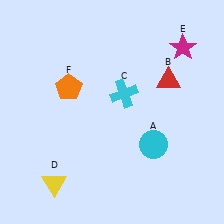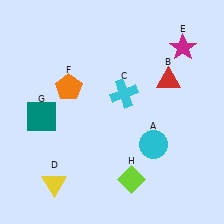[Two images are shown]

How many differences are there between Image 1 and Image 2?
There are 2 differences between the two images.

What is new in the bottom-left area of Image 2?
A teal square (G) was added in the bottom-left area of Image 2.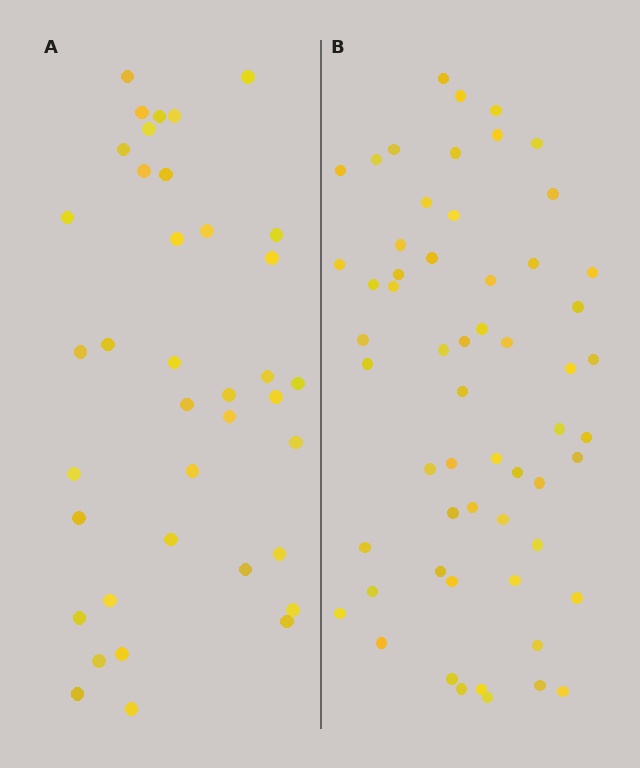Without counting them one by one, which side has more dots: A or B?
Region B (the right region) has more dots.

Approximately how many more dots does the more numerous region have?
Region B has approximately 20 more dots than region A.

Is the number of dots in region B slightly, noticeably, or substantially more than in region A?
Region B has substantially more. The ratio is roughly 1.5 to 1.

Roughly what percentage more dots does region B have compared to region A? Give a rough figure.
About 55% more.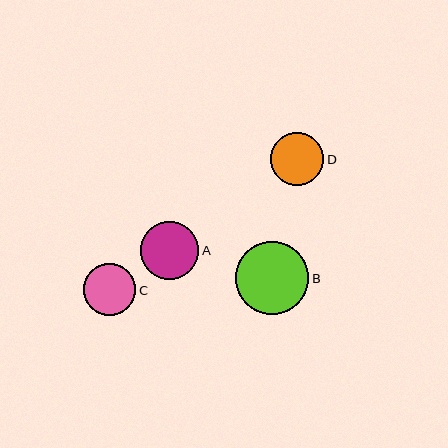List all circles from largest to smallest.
From largest to smallest: B, A, D, C.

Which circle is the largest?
Circle B is the largest with a size of approximately 73 pixels.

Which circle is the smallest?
Circle C is the smallest with a size of approximately 53 pixels.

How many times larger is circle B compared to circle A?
Circle B is approximately 1.3 times the size of circle A.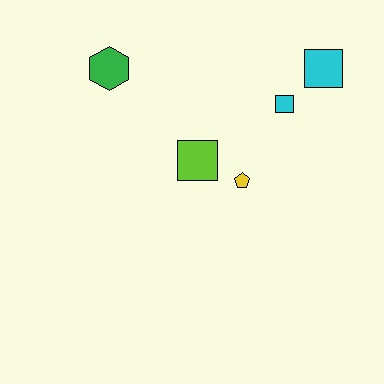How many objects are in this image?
There are 5 objects.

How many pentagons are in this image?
There is 1 pentagon.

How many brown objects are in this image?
There are no brown objects.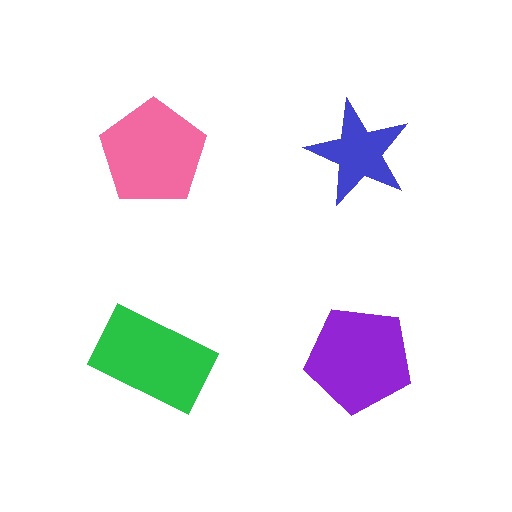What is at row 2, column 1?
A green rectangle.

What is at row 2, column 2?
A purple pentagon.